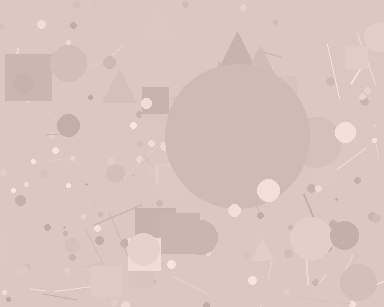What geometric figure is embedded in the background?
A circle is embedded in the background.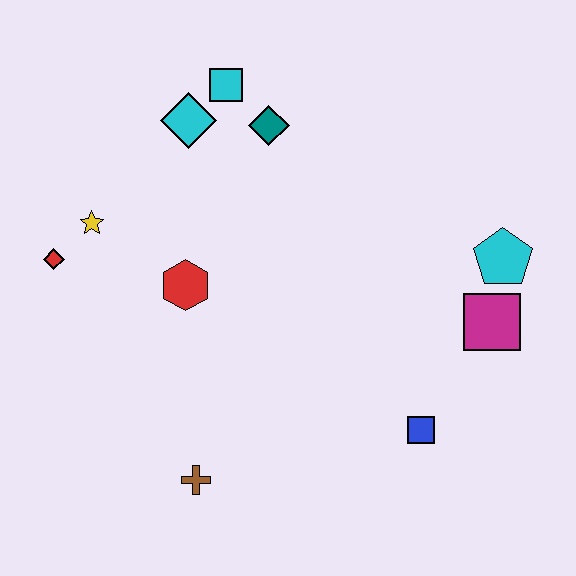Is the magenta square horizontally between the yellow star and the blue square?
No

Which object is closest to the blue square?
The magenta square is closest to the blue square.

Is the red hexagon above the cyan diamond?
No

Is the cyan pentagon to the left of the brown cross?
No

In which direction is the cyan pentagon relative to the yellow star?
The cyan pentagon is to the right of the yellow star.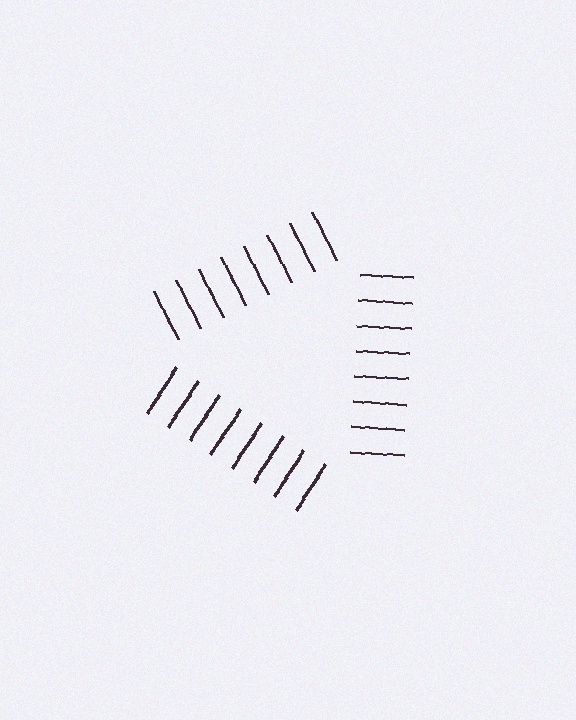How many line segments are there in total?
24 — 8 along each of the 3 edges.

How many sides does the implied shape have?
3 sides — the line-ends trace a triangle.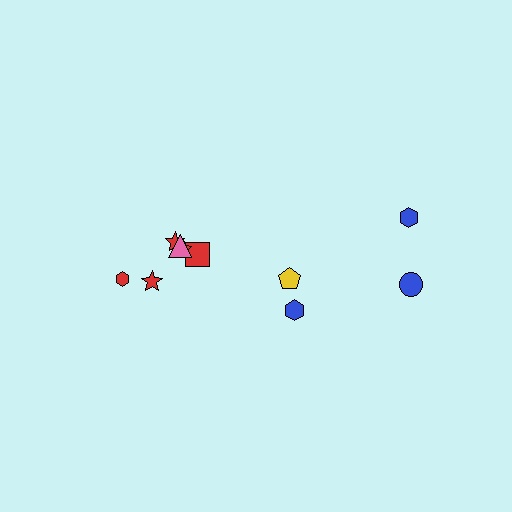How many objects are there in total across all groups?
There are 10 objects.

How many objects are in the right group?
There are 4 objects.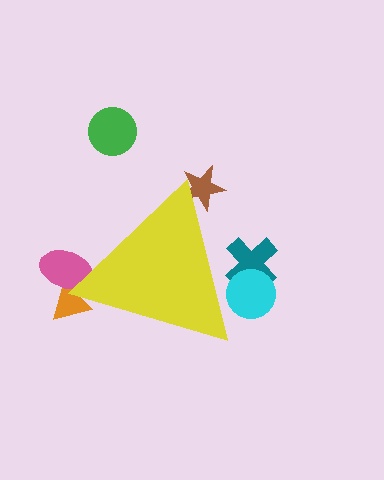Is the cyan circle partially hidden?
Yes, the cyan circle is partially hidden behind the yellow triangle.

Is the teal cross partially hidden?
Yes, the teal cross is partially hidden behind the yellow triangle.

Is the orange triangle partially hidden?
Yes, the orange triangle is partially hidden behind the yellow triangle.